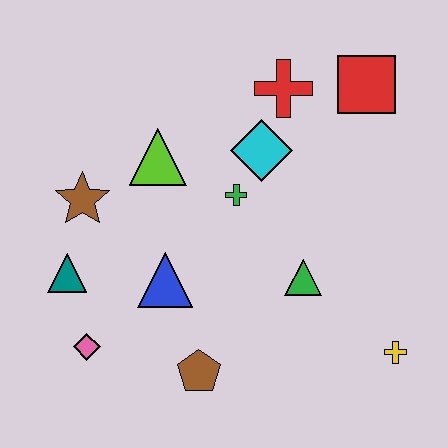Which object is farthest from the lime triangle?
The yellow cross is farthest from the lime triangle.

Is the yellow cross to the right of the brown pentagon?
Yes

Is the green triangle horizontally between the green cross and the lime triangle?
No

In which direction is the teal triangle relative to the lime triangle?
The teal triangle is below the lime triangle.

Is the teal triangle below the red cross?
Yes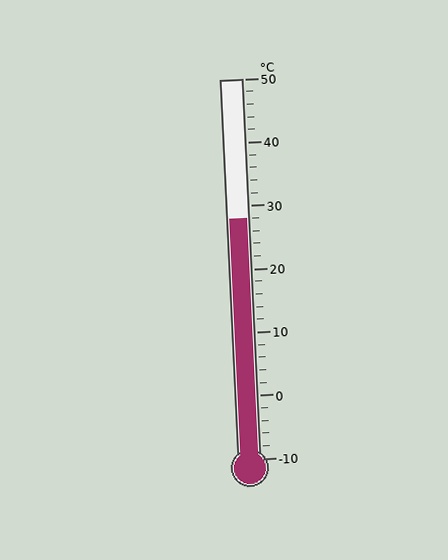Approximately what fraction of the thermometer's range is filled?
The thermometer is filled to approximately 65% of its range.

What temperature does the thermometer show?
The thermometer shows approximately 28°C.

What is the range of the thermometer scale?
The thermometer scale ranges from -10°C to 50°C.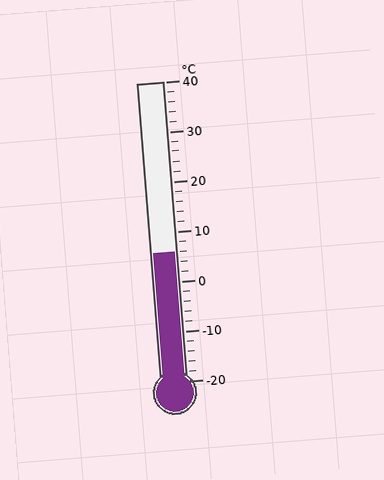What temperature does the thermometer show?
The thermometer shows approximately 6°C.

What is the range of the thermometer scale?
The thermometer scale ranges from -20°C to 40°C.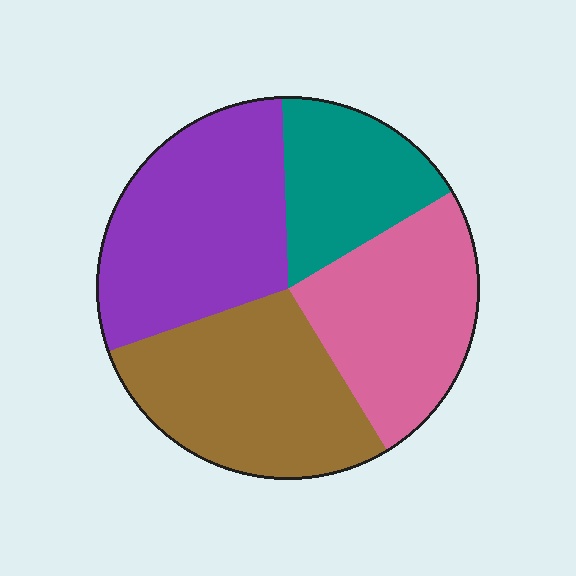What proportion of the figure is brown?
Brown covers 28% of the figure.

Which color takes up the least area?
Teal, at roughly 15%.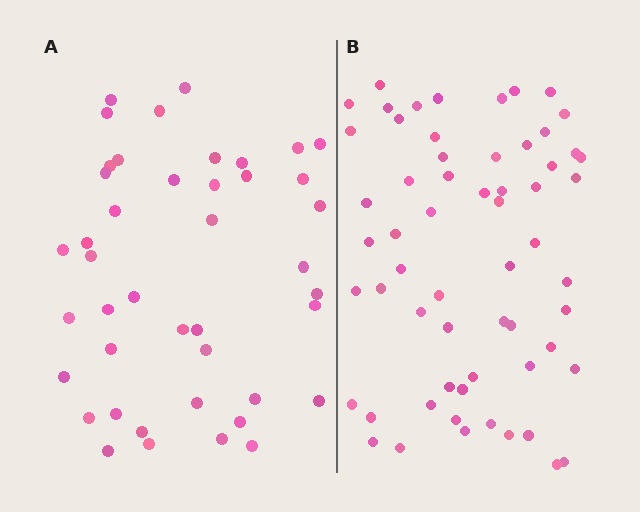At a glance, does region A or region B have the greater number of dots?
Region B (the right region) has more dots.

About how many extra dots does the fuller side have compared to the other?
Region B has approximately 15 more dots than region A.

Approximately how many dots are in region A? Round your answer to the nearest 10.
About 40 dots. (The exact count is 43, which rounds to 40.)